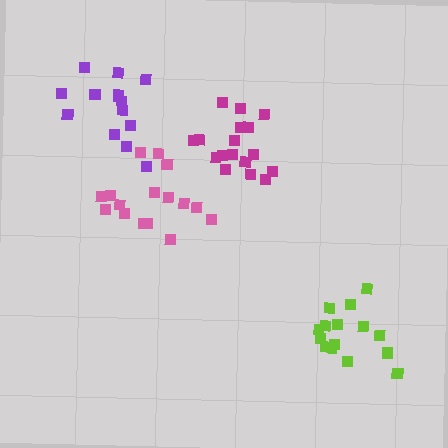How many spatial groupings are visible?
There are 4 spatial groupings.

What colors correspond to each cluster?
The clusters are colored: purple, pink, magenta, lime.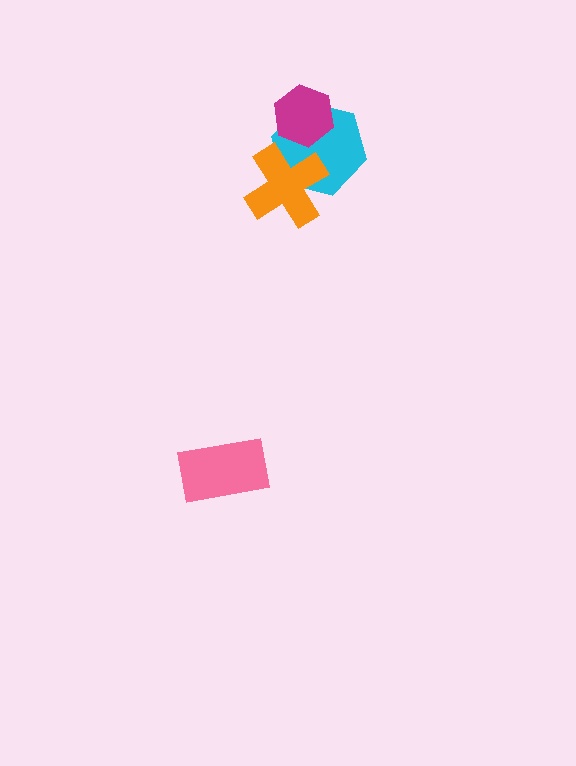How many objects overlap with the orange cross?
1 object overlaps with the orange cross.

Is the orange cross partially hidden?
No, no other shape covers it.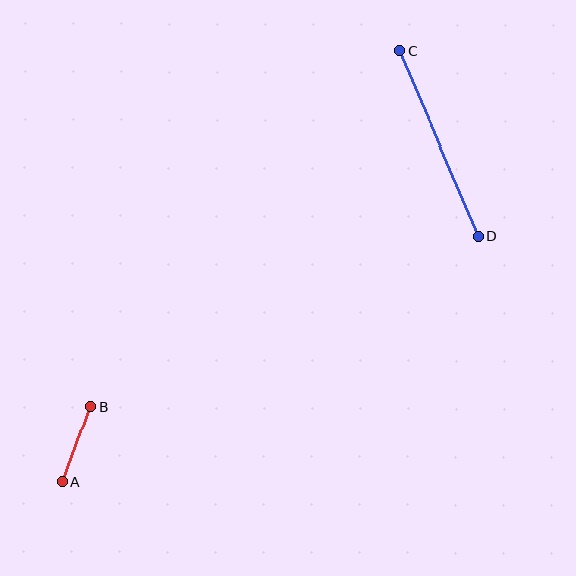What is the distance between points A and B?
The distance is approximately 80 pixels.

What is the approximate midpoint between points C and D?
The midpoint is at approximately (439, 144) pixels.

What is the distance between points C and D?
The distance is approximately 201 pixels.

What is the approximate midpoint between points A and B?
The midpoint is at approximately (76, 445) pixels.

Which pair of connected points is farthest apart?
Points C and D are farthest apart.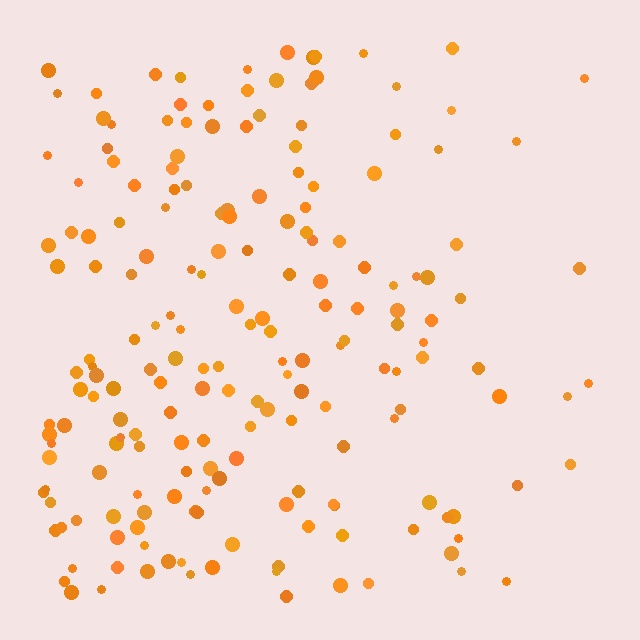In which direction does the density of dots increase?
From right to left, with the left side densest.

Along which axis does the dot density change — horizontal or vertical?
Horizontal.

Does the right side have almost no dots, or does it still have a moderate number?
Still a moderate number, just noticeably fewer than the left.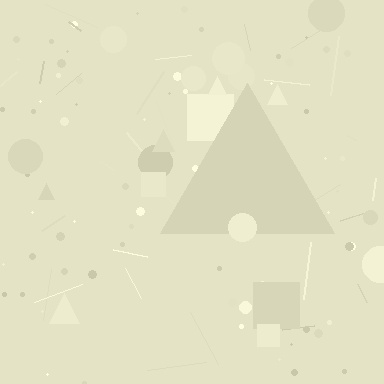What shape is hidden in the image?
A triangle is hidden in the image.